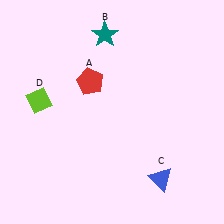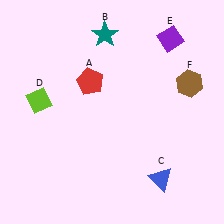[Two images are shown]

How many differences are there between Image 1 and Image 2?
There are 2 differences between the two images.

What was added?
A purple diamond (E), a brown hexagon (F) were added in Image 2.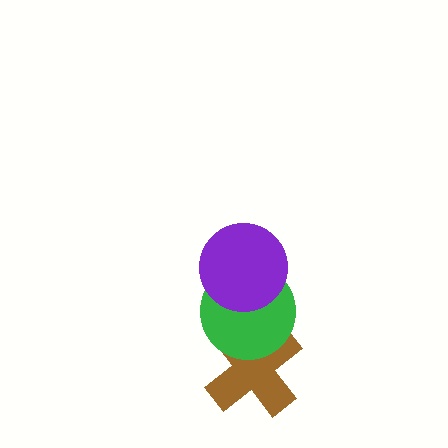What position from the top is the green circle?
The green circle is 2nd from the top.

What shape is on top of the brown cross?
The green circle is on top of the brown cross.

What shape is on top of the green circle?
The purple circle is on top of the green circle.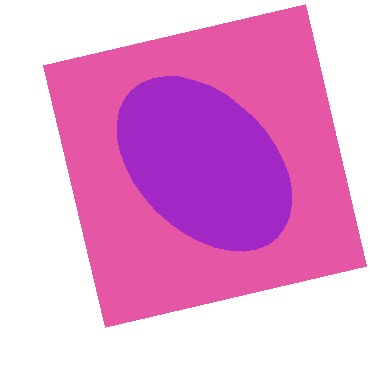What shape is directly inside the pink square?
The purple ellipse.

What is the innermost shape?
The purple ellipse.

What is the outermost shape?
The pink square.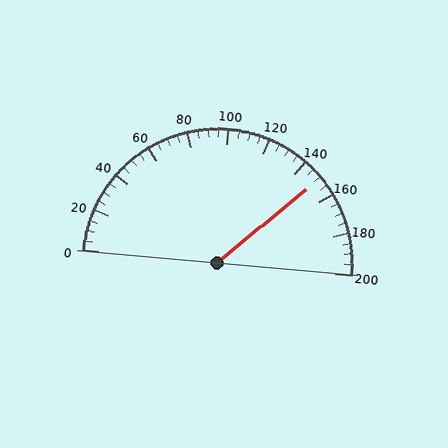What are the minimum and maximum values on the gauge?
The gauge ranges from 0 to 200.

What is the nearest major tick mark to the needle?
The nearest major tick mark is 160.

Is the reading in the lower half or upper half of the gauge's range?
The reading is in the upper half of the range (0 to 200).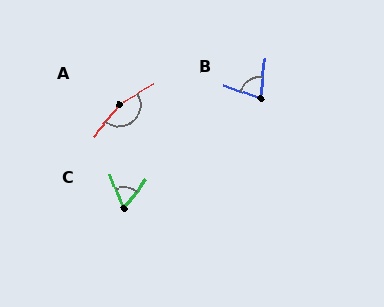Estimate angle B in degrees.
Approximately 78 degrees.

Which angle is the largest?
A, at approximately 160 degrees.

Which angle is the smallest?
C, at approximately 60 degrees.